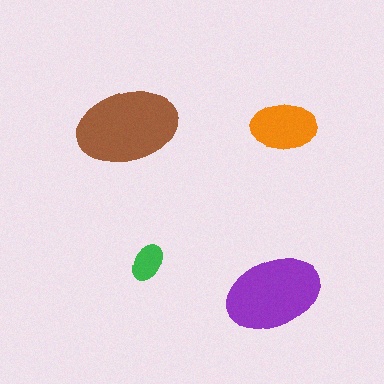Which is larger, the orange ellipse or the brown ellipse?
The brown one.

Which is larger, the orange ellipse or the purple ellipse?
The purple one.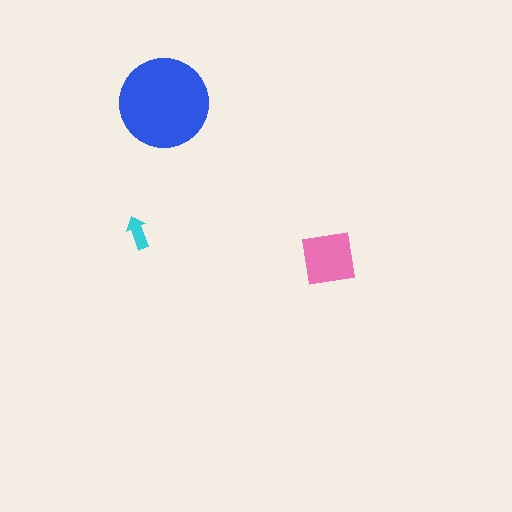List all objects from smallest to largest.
The cyan arrow, the pink square, the blue circle.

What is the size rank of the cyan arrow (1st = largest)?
3rd.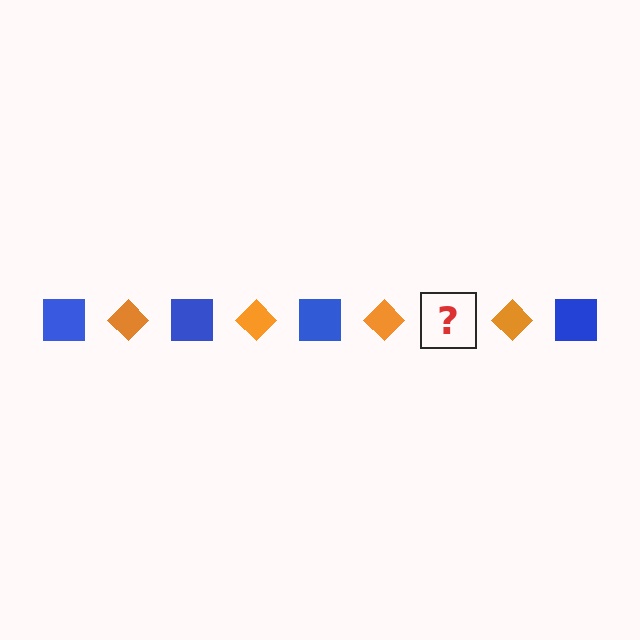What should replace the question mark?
The question mark should be replaced with a blue square.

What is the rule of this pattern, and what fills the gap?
The rule is that the pattern alternates between blue square and orange diamond. The gap should be filled with a blue square.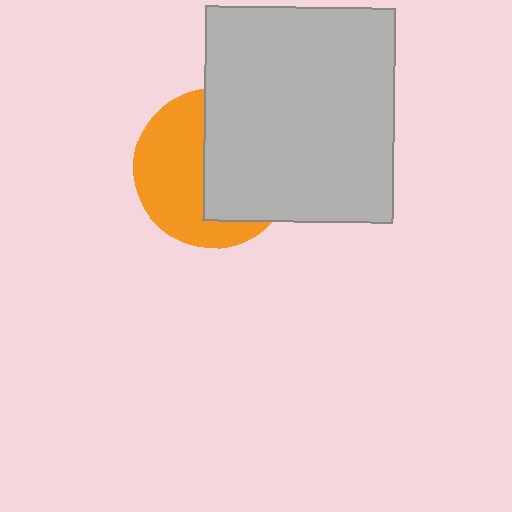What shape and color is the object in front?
The object in front is a light gray rectangle.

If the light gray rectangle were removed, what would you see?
You would see the complete orange circle.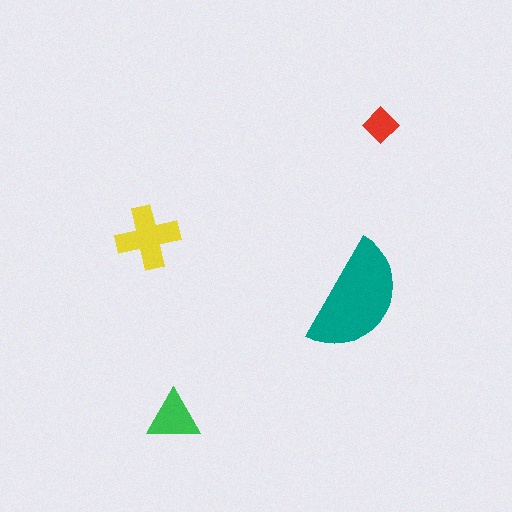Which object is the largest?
The teal semicircle.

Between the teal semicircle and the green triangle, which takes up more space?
The teal semicircle.